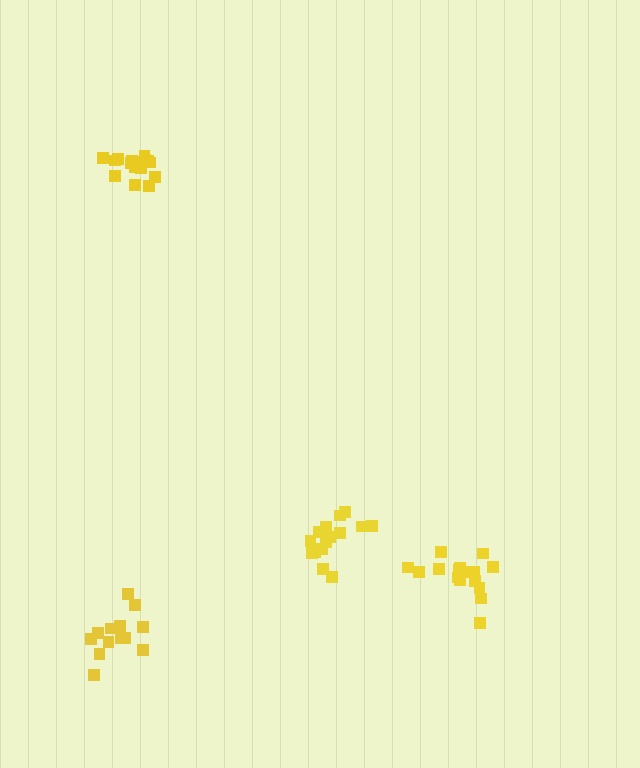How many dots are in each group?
Group 1: 16 dots, Group 2: 15 dots, Group 3: 13 dots, Group 4: 16 dots (60 total).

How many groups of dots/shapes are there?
There are 4 groups.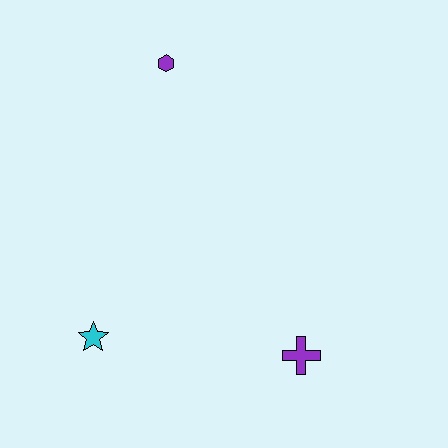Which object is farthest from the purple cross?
The purple hexagon is farthest from the purple cross.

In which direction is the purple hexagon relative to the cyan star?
The purple hexagon is above the cyan star.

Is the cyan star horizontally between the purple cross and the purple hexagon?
No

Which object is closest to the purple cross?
The cyan star is closest to the purple cross.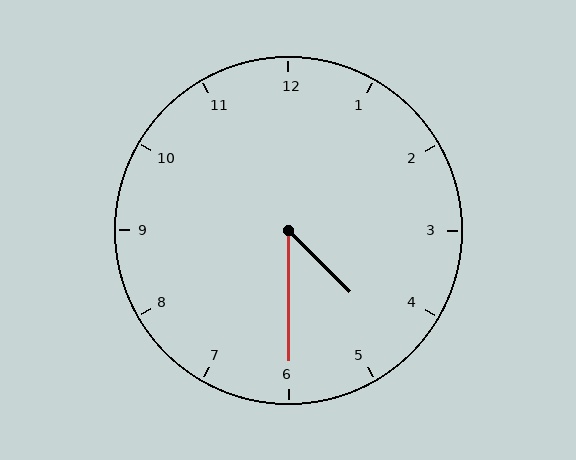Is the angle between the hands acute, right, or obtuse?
It is acute.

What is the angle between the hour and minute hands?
Approximately 45 degrees.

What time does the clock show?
4:30.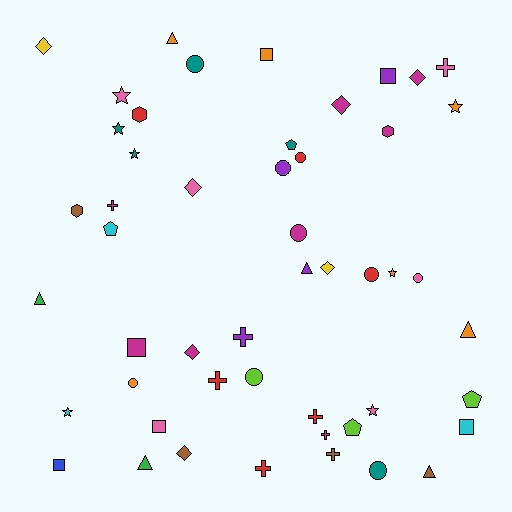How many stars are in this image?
There are 7 stars.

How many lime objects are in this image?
There are 3 lime objects.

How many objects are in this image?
There are 50 objects.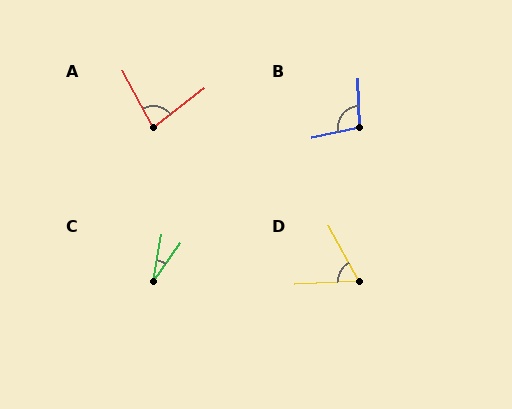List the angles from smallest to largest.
C (25°), D (64°), A (80°), B (101°).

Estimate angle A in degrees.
Approximately 80 degrees.